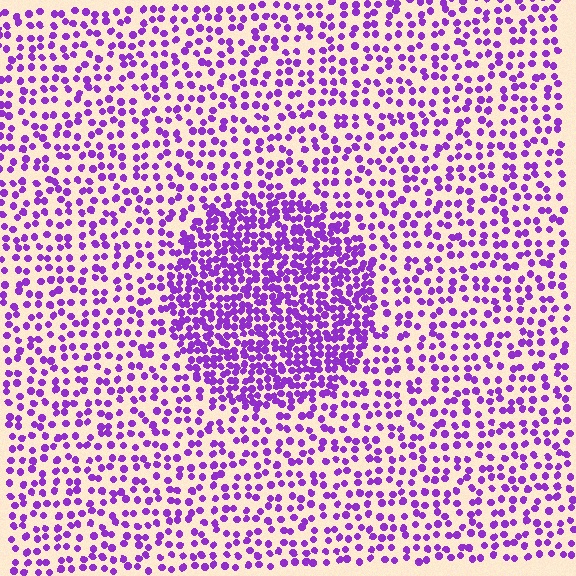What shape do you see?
I see a circle.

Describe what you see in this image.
The image contains small purple elements arranged at two different densities. A circle-shaped region is visible where the elements are more densely packed than the surrounding area.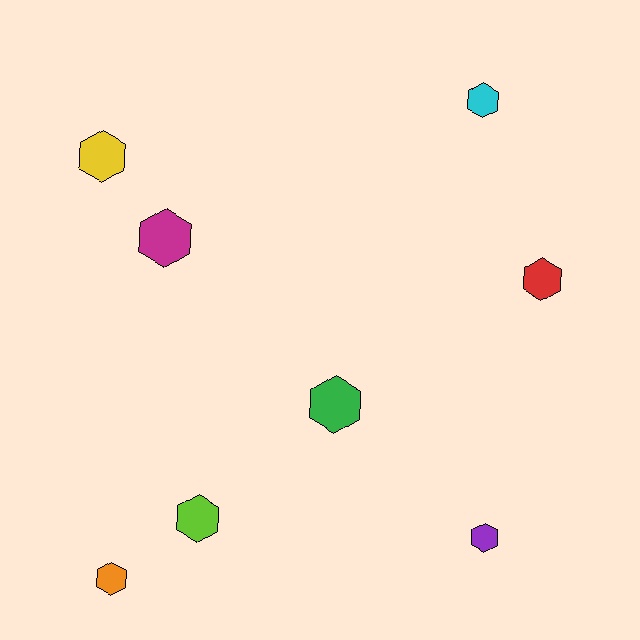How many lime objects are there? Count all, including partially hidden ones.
There is 1 lime object.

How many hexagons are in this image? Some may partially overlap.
There are 8 hexagons.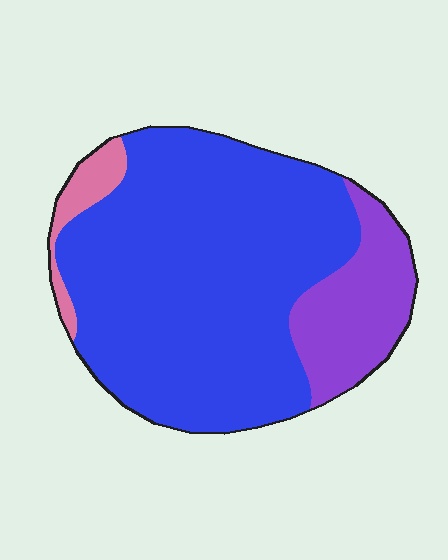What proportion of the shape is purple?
Purple covers roughly 20% of the shape.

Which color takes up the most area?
Blue, at roughly 75%.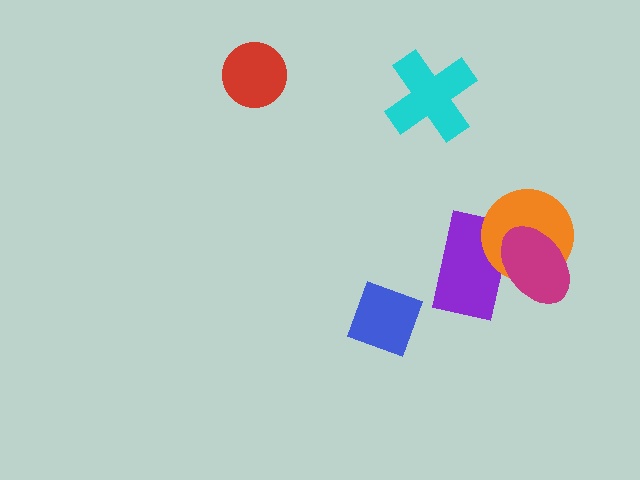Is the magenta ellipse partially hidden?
No, no other shape covers it.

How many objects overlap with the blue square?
0 objects overlap with the blue square.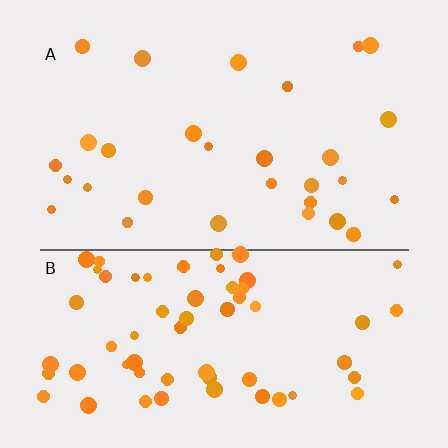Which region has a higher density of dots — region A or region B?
B (the bottom).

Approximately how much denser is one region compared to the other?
Approximately 2.3× — region B over region A.